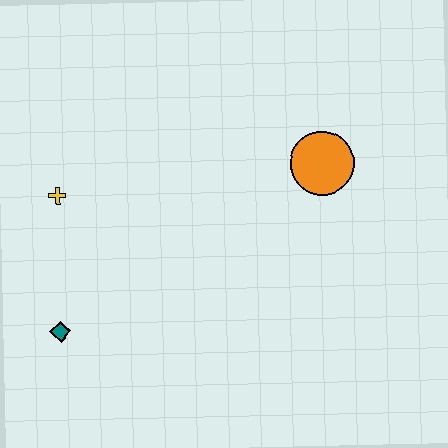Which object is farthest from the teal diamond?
The orange circle is farthest from the teal diamond.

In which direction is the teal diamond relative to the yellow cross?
The teal diamond is below the yellow cross.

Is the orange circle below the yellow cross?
No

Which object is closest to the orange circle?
The yellow cross is closest to the orange circle.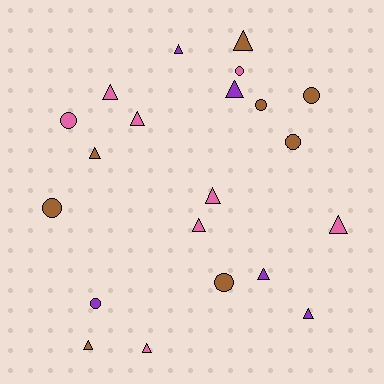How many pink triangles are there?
There are 6 pink triangles.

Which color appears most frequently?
Pink, with 8 objects.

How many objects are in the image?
There are 21 objects.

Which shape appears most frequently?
Triangle, with 13 objects.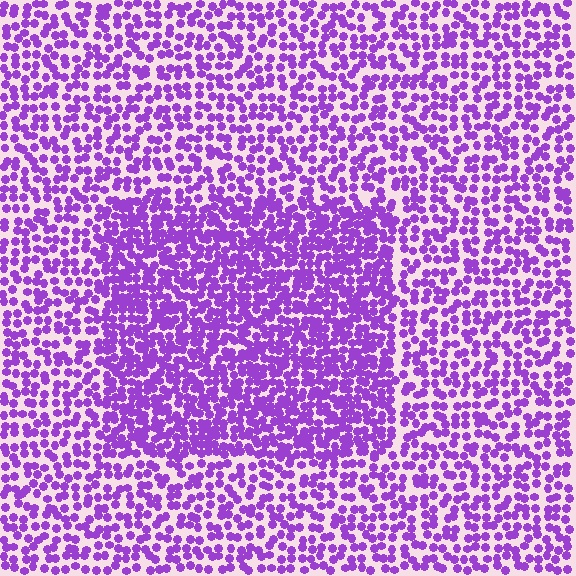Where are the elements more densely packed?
The elements are more densely packed inside the rectangle boundary.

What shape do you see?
I see a rectangle.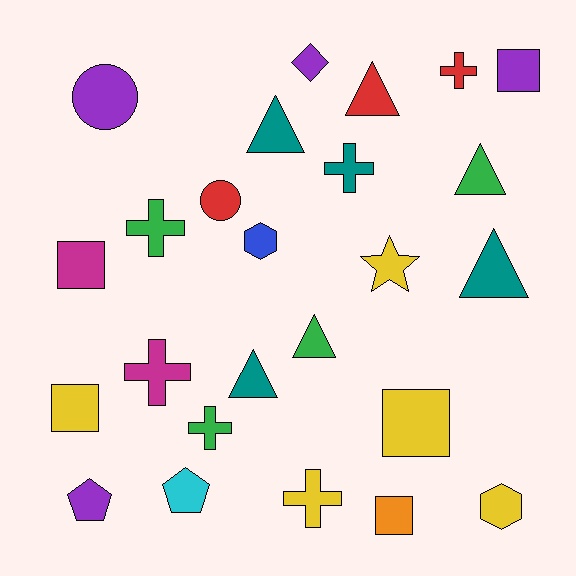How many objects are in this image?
There are 25 objects.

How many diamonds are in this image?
There is 1 diamond.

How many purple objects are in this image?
There are 4 purple objects.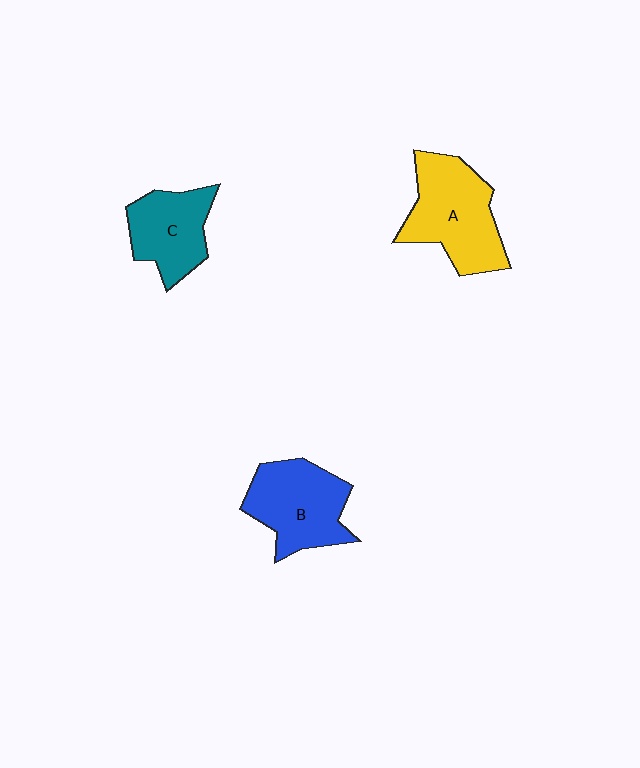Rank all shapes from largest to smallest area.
From largest to smallest: A (yellow), B (blue), C (teal).